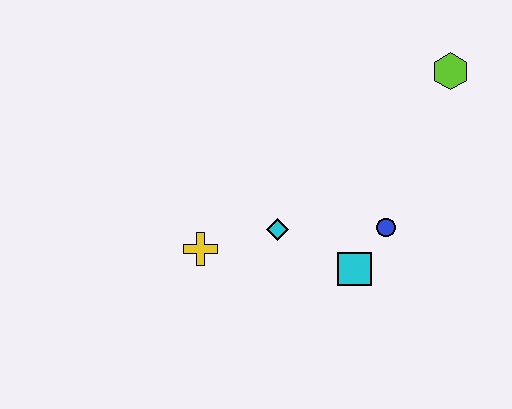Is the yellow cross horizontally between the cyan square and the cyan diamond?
No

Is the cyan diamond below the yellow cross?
No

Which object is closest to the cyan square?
The blue circle is closest to the cyan square.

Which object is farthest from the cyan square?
The lime hexagon is farthest from the cyan square.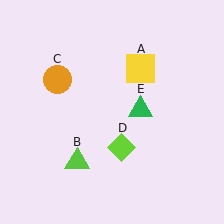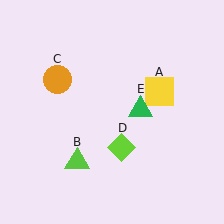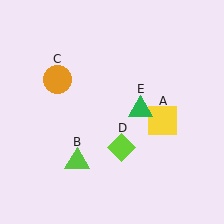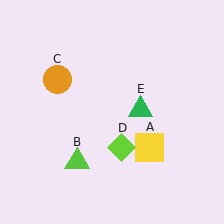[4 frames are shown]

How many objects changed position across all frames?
1 object changed position: yellow square (object A).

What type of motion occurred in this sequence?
The yellow square (object A) rotated clockwise around the center of the scene.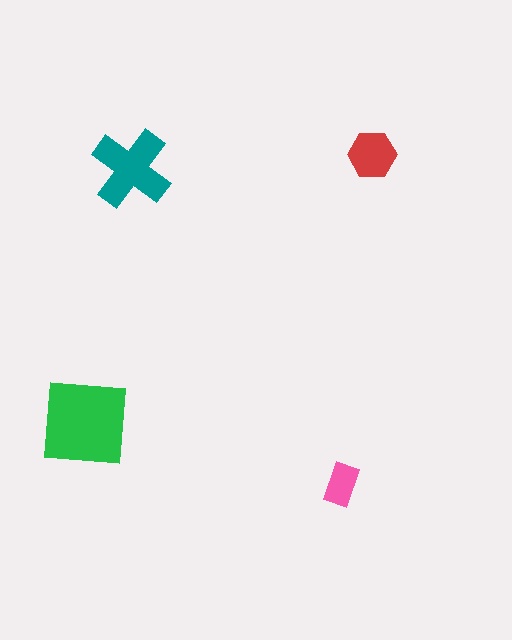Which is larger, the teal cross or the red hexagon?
The teal cross.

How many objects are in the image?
There are 4 objects in the image.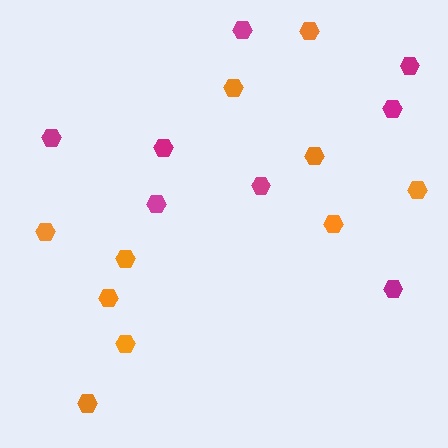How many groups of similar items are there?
There are 2 groups: one group of orange hexagons (10) and one group of magenta hexagons (8).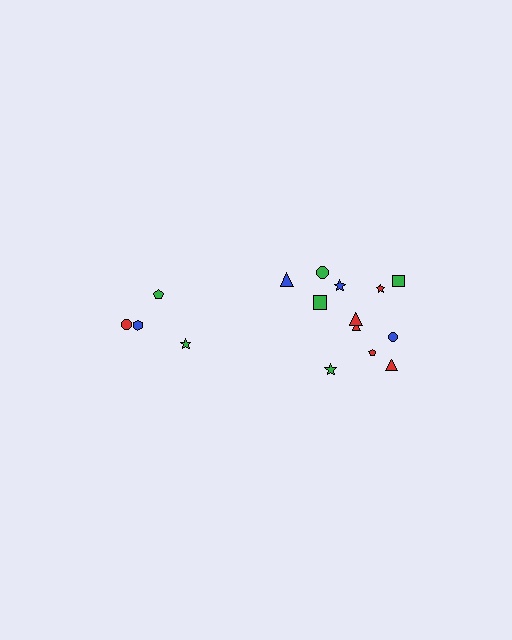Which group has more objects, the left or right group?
The right group.